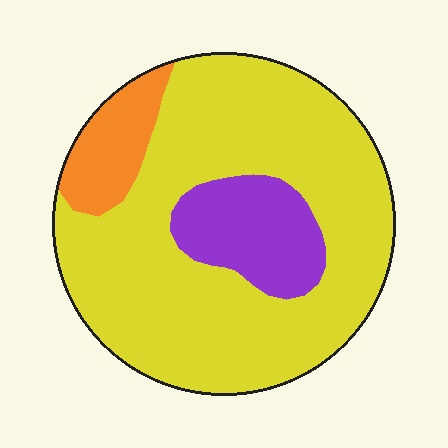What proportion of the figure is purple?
Purple covers around 15% of the figure.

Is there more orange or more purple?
Purple.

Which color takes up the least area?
Orange, at roughly 10%.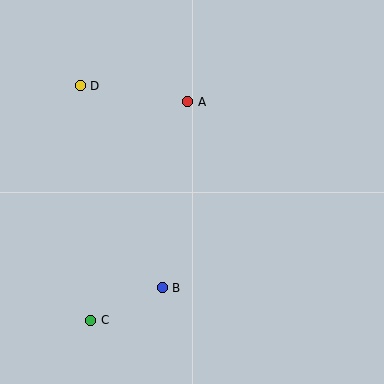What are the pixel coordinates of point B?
Point B is at (162, 288).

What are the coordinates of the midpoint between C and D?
The midpoint between C and D is at (86, 203).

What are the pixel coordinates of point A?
Point A is at (188, 102).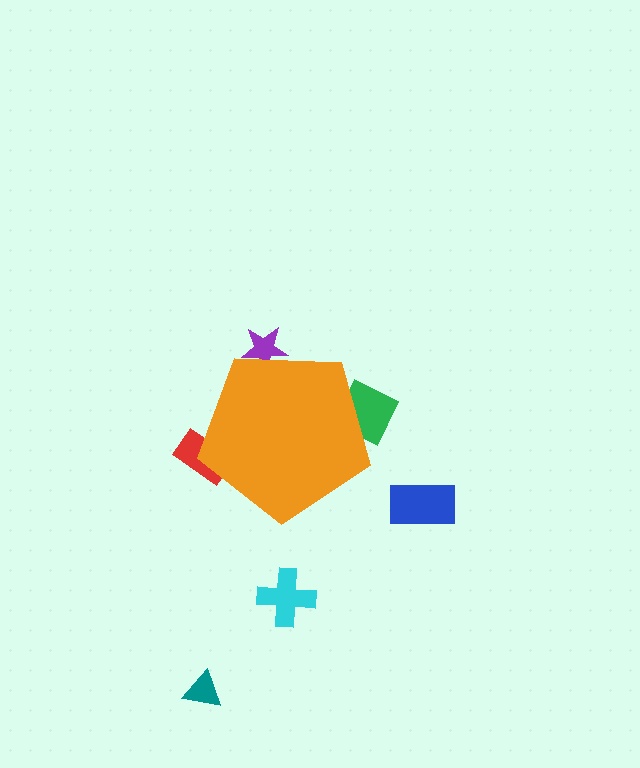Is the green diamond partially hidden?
Yes, the green diamond is partially hidden behind the orange pentagon.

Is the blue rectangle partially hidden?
No, the blue rectangle is fully visible.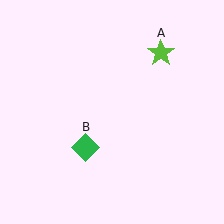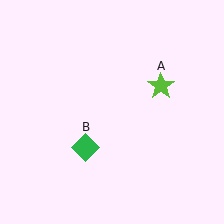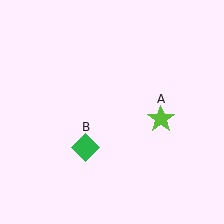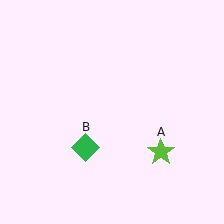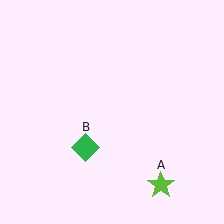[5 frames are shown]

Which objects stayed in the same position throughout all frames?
Green diamond (object B) remained stationary.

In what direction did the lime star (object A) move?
The lime star (object A) moved down.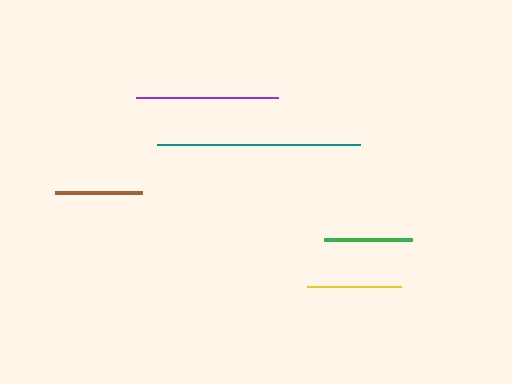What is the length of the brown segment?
The brown segment is approximately 87 pixels long.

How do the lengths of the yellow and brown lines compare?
The yellow and brown lines are approximately the same length.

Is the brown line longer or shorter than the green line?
The green line is longer than the brown line.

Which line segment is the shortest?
The brown line is the shortest at approximately 87 pixels.